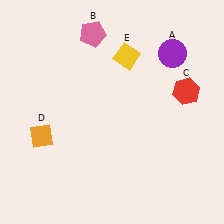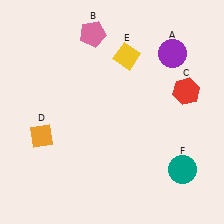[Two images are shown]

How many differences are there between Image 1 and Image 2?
There is 1 difference between the two images.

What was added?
A teal circle (F) was added in Image 2.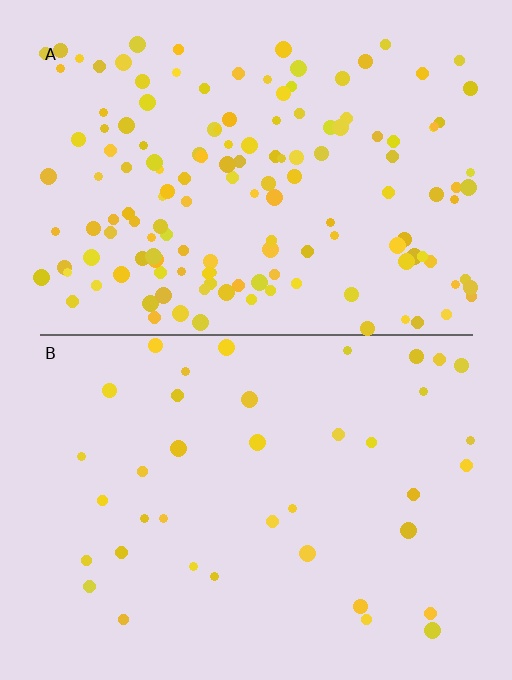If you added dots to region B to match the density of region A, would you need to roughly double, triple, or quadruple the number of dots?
Approximately quadruple.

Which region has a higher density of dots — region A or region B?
A (the top).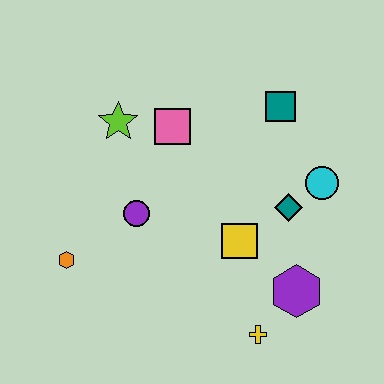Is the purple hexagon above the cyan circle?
No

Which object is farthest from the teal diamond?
The orange hexagon is farthest from the teal diamond.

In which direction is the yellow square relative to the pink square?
The yellow square is below the pink square.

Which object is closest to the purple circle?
The orange hexagon is closest to the purple circle.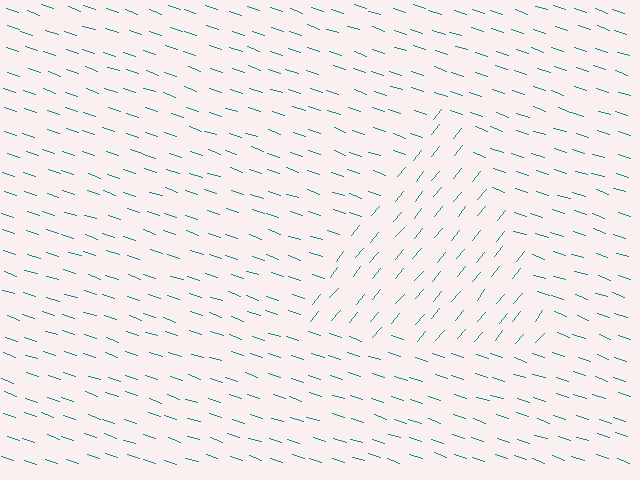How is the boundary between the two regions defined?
The boundary is defined purely by a change in line orientation (approximately 69 degrees difference). All lines are the same color and thickness.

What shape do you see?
I see a triangle.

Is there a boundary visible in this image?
Yes, there is a texture boundary formed by a change in line orientation.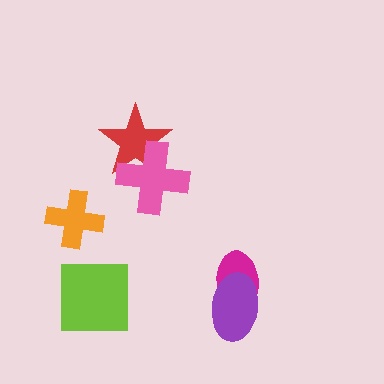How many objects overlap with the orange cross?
0 objects overlap with the orange cross.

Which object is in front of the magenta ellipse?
The purple ellipse is in front of the magenta ellipse.